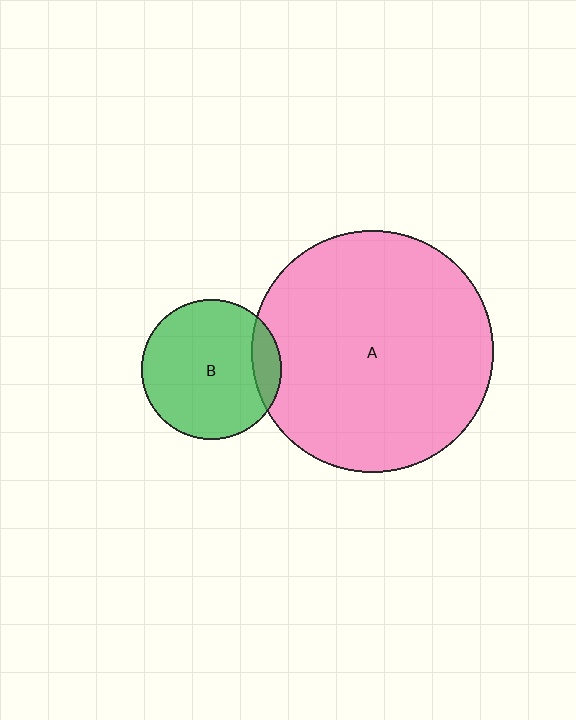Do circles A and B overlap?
Yes.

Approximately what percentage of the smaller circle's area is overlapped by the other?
Approximately 15%.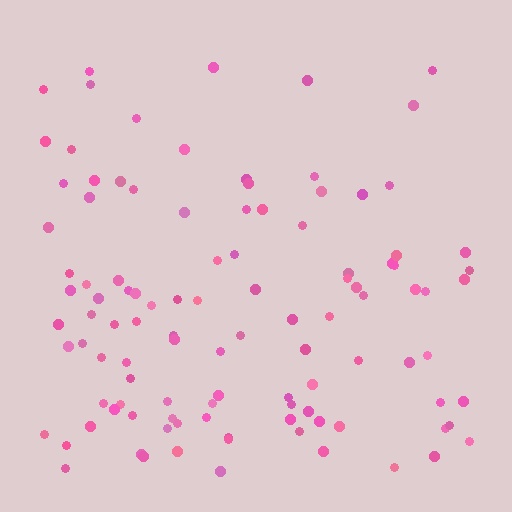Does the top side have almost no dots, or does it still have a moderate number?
Still a moderate number, just noticeably fewer than the bottom.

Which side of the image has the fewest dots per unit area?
The top.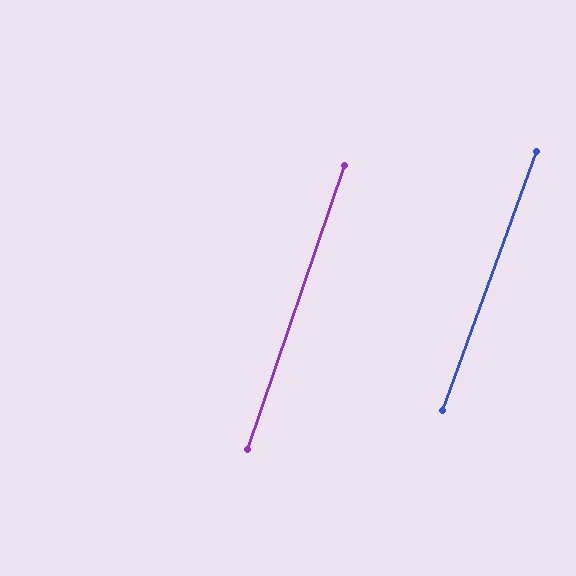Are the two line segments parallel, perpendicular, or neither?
Parallel — their directions differ by only 1.0°.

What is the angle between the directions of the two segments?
Approximately 1 degree.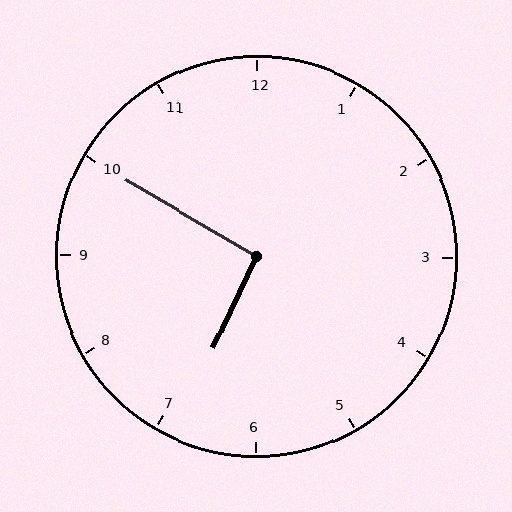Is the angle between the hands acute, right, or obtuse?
It is right.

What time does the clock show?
6:50.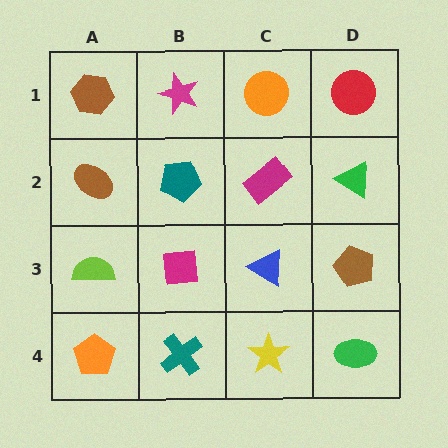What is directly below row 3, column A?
An orange pentagon.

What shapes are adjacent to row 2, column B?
A magenta star (row 1, column B), a magenta square (row 3, column B), a brown ellipse (row 2, column A), a magenta rectangle (row 2, column C).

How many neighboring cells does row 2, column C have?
4.